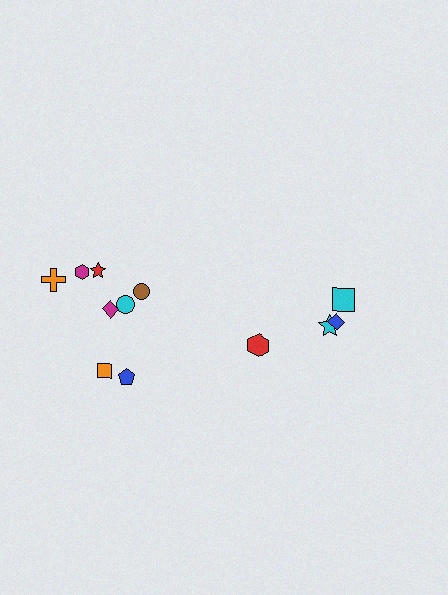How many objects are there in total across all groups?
There are 12 objects.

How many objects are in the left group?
There are 8 objects.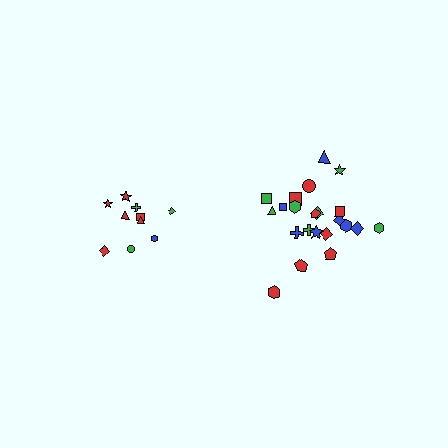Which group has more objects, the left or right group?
The right group.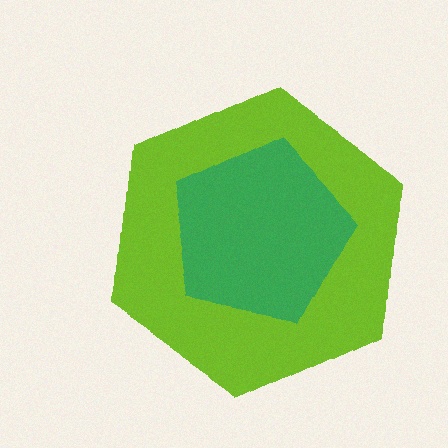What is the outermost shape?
The lime hexagon.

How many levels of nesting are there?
2.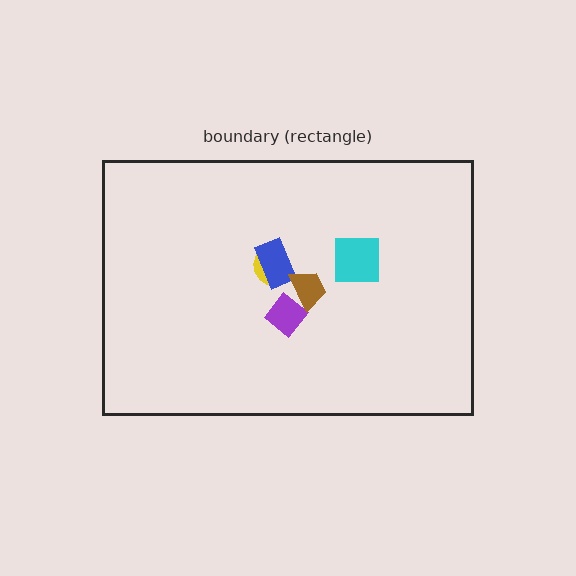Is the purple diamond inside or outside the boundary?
Inside.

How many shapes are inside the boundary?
5 inside, 0 outside.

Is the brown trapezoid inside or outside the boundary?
Inside.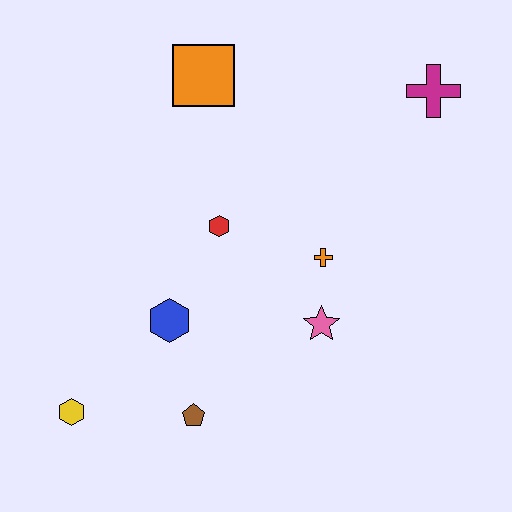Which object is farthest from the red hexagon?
The magenta cross is farthest from the red hexagon.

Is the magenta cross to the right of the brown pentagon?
Yes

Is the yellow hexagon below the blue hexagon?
Yes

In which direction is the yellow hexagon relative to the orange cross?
The yellow hexagon is to the left of the orange cross.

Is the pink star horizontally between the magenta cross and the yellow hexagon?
Yes